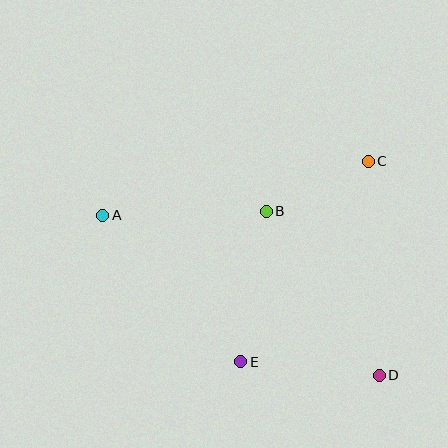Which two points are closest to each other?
Points B and C are closest to each other.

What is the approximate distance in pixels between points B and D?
The distance between B and D is approximately 199 pixels.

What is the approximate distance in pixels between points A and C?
The distance between A and C is approximately 271 pixels.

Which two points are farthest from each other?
Points A and D are farthest from each other.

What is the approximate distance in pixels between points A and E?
The distance between A and E is approximately 201 pixels.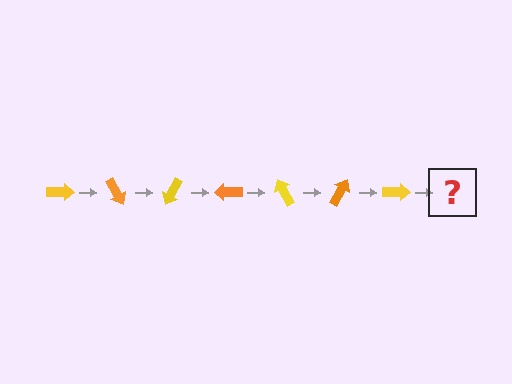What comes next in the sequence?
The next element should be an orange arrow, rotated 420 degrees from the start.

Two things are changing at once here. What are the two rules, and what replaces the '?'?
The two rules are that it rotates 60 degrees each step and the color cycles through yellow and orange. The '?' should be an orange arrow, rotated 420 degrees from the start.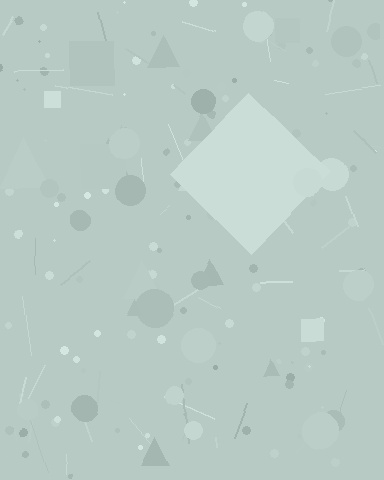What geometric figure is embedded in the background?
A diamond is embedded in the background.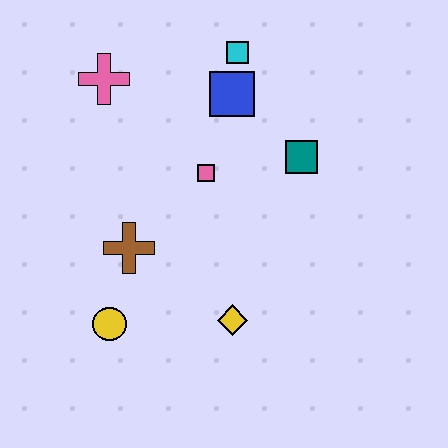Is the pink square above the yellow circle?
Yes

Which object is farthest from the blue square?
The yellow circle is farthest from the blue square.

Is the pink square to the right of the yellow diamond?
No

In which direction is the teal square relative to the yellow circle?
The teal square is to the right of the yellow circle.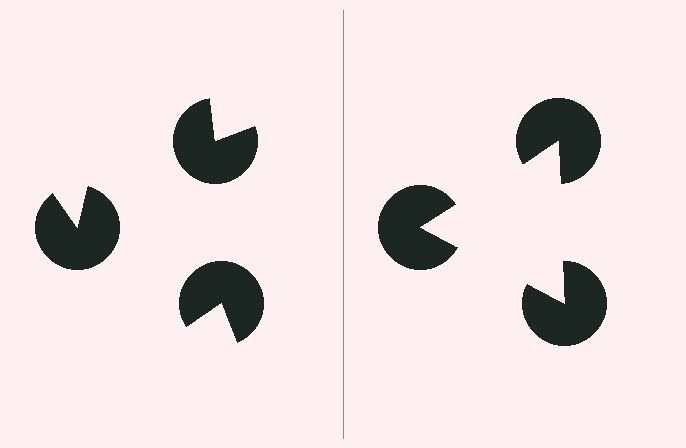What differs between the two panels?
The pac-man discs are positioned identically on both sides; only the wedge orientations differ. On the right they align to a triangle; on the left they are misaligned.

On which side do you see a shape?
An illusory triangle appears on the right side. On the left side the wedge cuts are rotated, so no coherent shape forms.